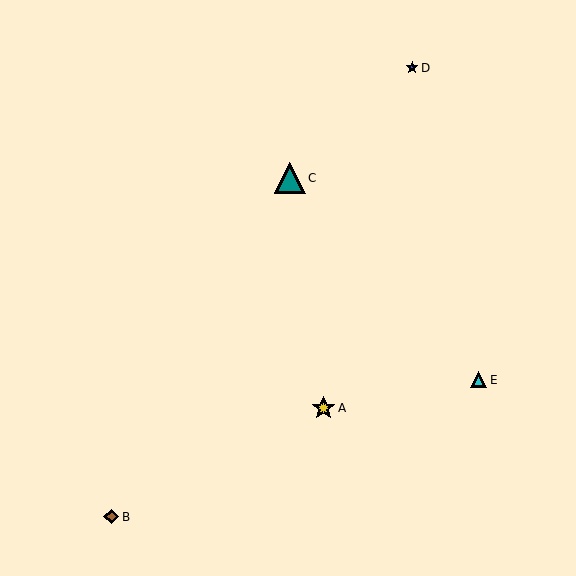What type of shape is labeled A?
Shape A is a yellow star.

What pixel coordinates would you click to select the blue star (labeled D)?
Click at (412, 68) to select the blue star D.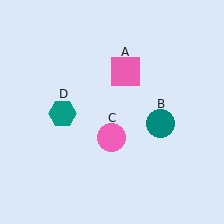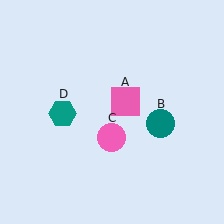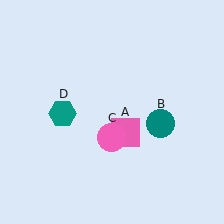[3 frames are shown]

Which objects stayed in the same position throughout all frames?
Teal circle (object B) and pink circle (object C) and teal hexagon (object D) remained stationary.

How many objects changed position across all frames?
1 object changed position: pink square (object A).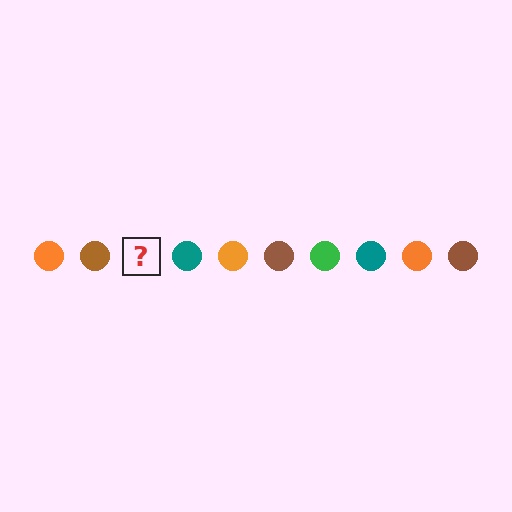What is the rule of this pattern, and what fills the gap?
The rule is that the pattern cycles through orange, brown, green, teal circles. The gap should be filled with a green circle.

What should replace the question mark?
The question mark should be replaced with a green circle.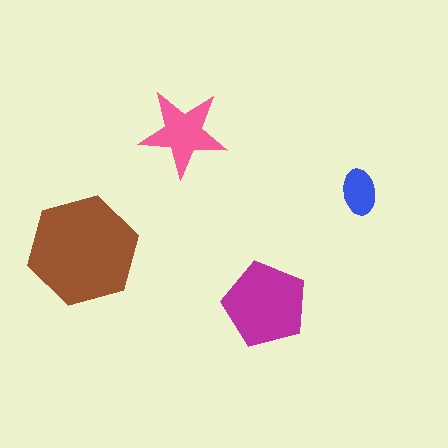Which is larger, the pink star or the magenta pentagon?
The magenta pentagon.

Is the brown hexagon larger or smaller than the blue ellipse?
Larger.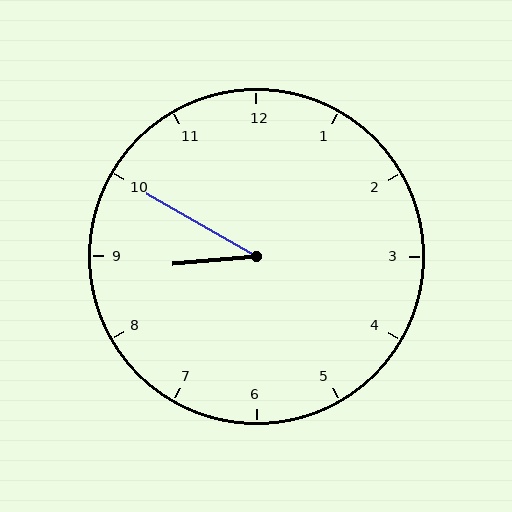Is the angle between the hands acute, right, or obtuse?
It is acute.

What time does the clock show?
8:50.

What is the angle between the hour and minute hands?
Approximately 35 degrees.